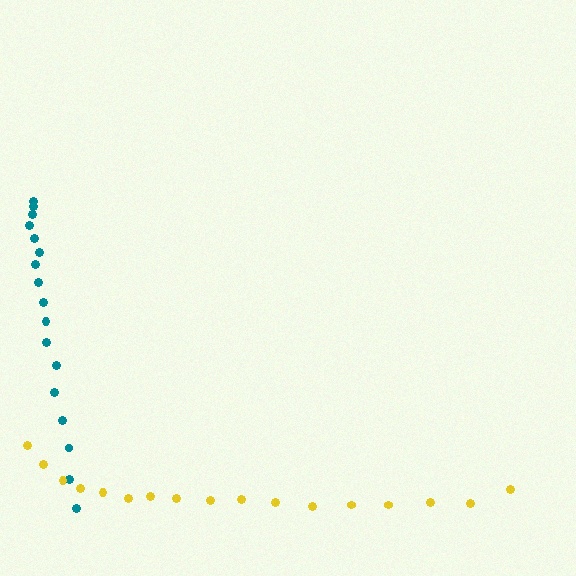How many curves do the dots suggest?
There are 2 distinct paths.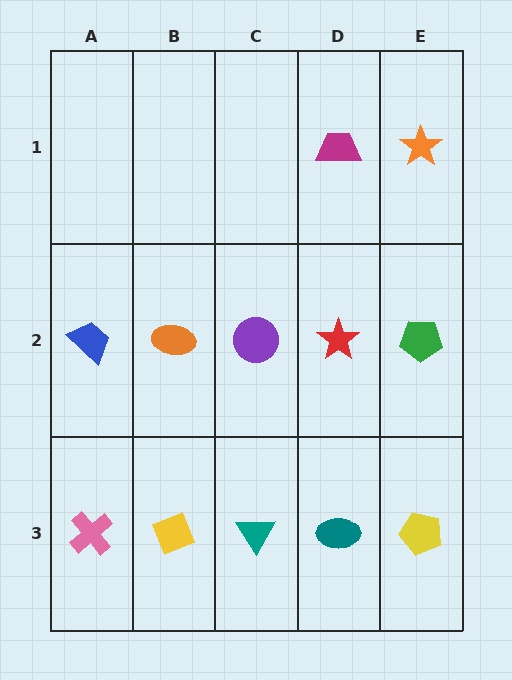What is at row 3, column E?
A yellow pentagon.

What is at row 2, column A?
A blue trapezoid.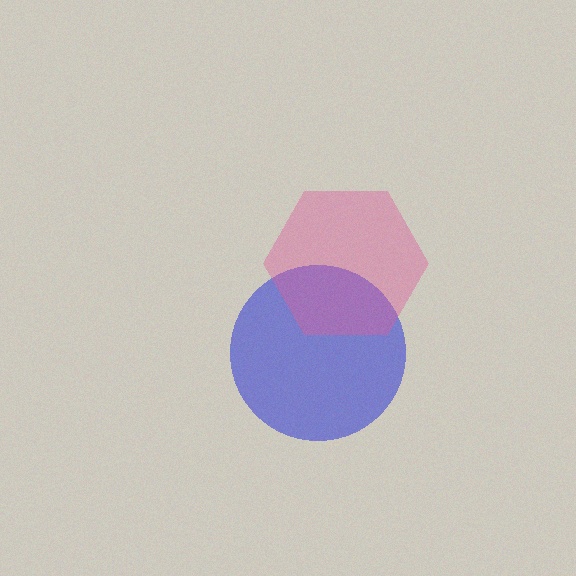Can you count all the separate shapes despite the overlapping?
Yes, there are 2 separate shapes.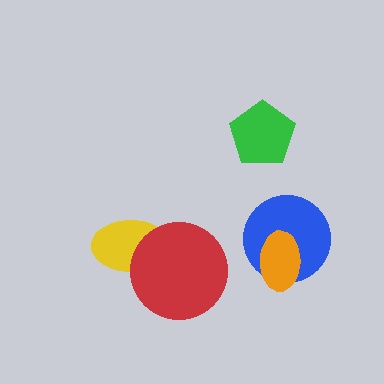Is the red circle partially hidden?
No, no other shape covers it.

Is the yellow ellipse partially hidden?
Yes, it is partially covered by another shape.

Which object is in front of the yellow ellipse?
The red circle is in front of the yellow ellipse.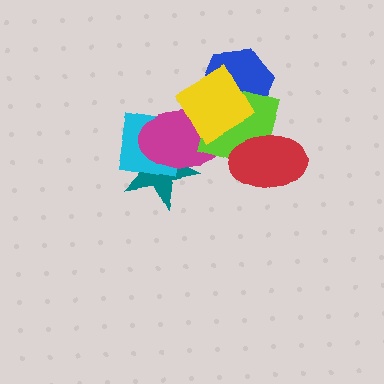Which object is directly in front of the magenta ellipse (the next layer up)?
The lime diamond is directly in front of the magenta ellipse.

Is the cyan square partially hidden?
Yes, it is partially covered by another shape.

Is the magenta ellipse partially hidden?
Yes, it is partially covered by another shape.